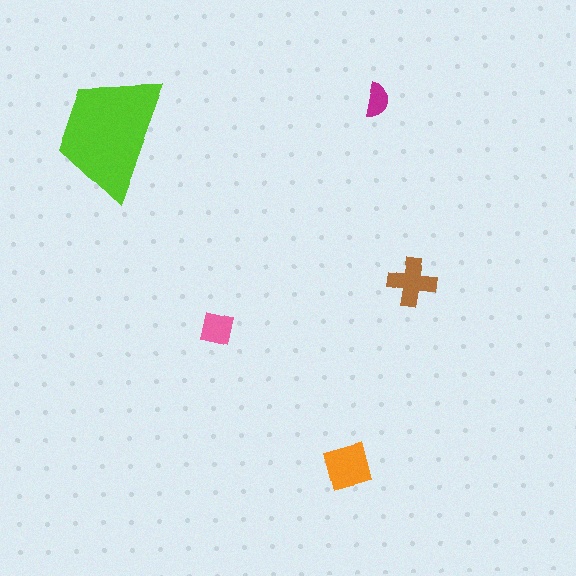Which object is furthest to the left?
The lime trapezoid is leftmost.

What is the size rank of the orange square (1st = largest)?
2nd.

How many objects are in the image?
There are 5 objects in the image.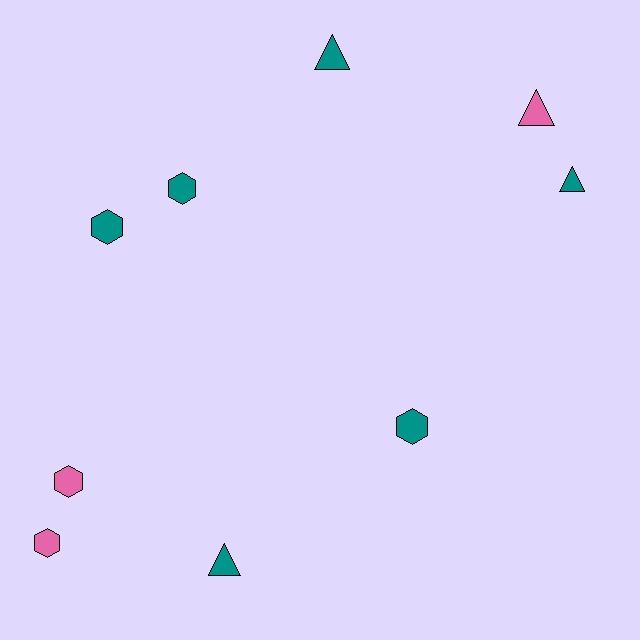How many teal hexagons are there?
There are 3 teal hexagons.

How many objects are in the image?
There are 9 objects.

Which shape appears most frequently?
Hexagon, with 5 objects.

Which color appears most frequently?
Teal, with 6 objects.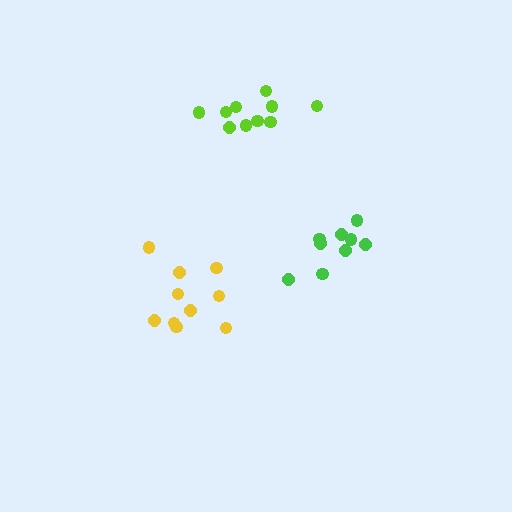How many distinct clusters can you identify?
There are 3 distinct clusters.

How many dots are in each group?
Group 1: 9 dots, Group 2: 10 dots, Group 3: 10 dots (29 total).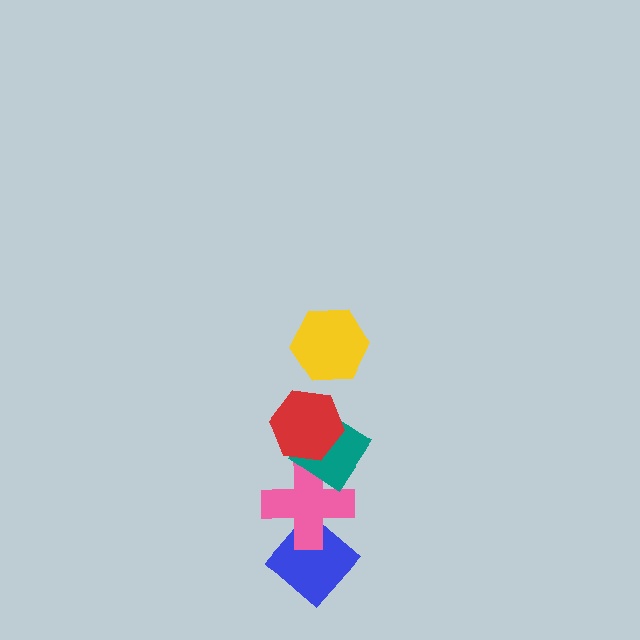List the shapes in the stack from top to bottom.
From top to bottom: the yellow hexagon, the red hexagon, the teal diamond, the pink cross, the blue diamond.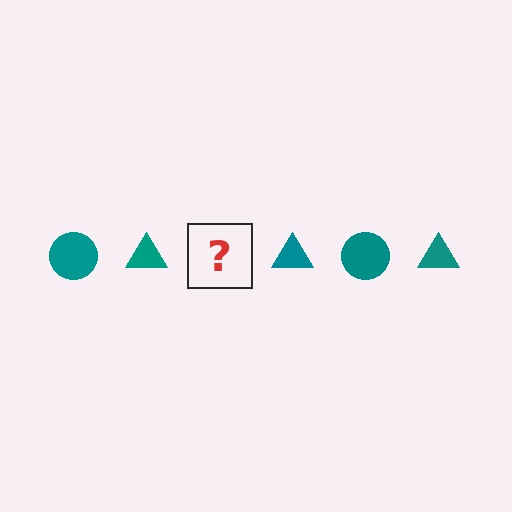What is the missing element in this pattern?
The missing element is a teal circle.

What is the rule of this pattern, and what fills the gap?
The rule is that the pattern cycles through circle, triangle shapes in teal. The gap should be filled with a teal circle.